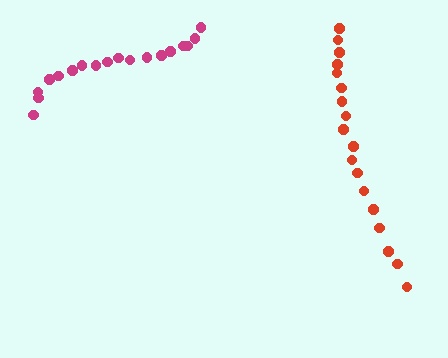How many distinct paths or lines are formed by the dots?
There are 2 distinct paths.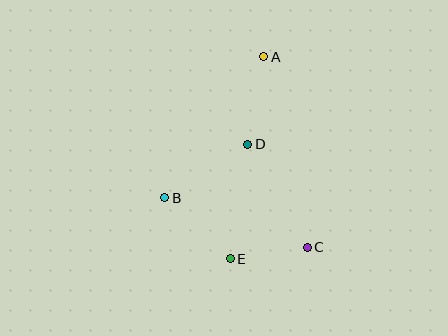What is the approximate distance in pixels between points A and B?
The distance between A and B is approximately 173 pixels.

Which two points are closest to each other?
Points C and E are closest to each other.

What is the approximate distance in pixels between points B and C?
The distance between B and C is approximately 151 pixels.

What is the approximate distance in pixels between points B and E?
The distance between B and E is approximately 90 pixels.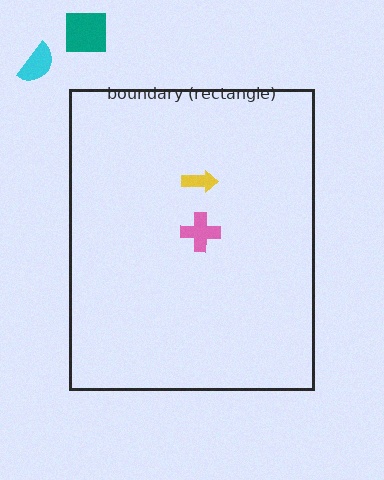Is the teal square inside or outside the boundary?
Outside.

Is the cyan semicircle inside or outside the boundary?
Outside.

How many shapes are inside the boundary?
2 inside, 2 outside.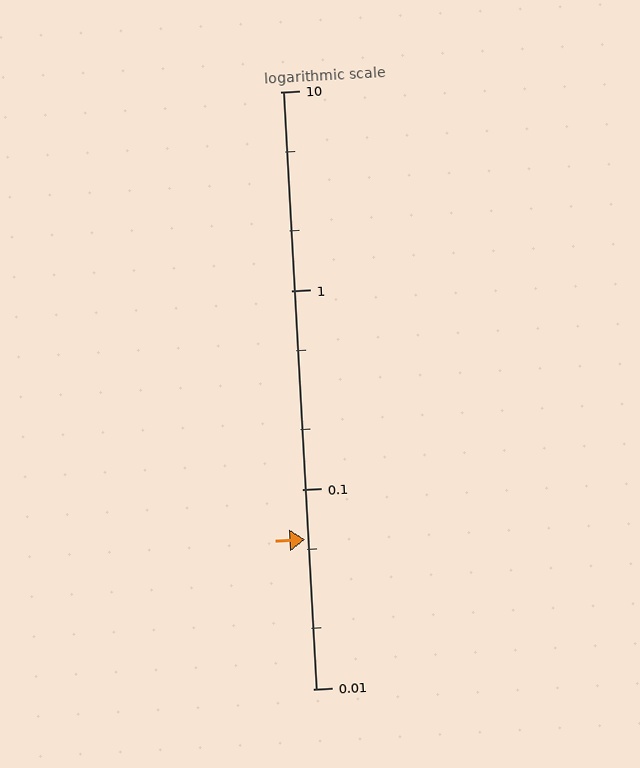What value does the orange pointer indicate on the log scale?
The pointer indicates approximately 0.056.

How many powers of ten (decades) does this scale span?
The scale spans 3 decades, from 0.01 to 10.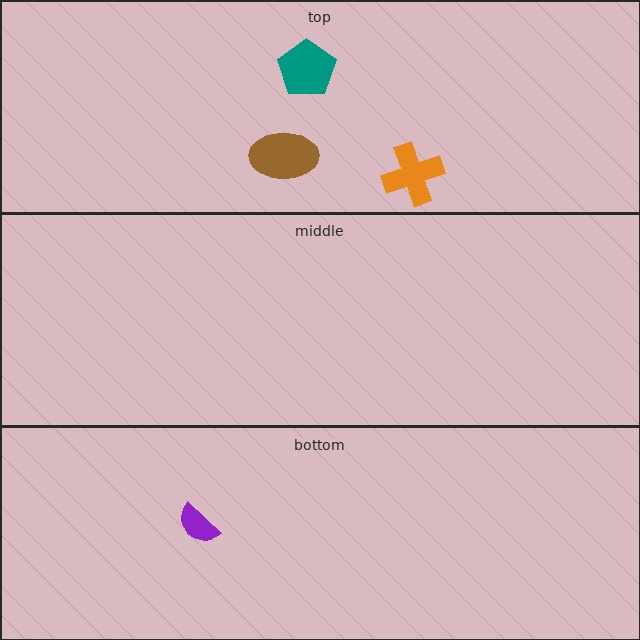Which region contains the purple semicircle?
The bottom region.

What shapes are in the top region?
The orange cross, the brown ellipse, the teal pentagon.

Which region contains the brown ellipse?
The top region.